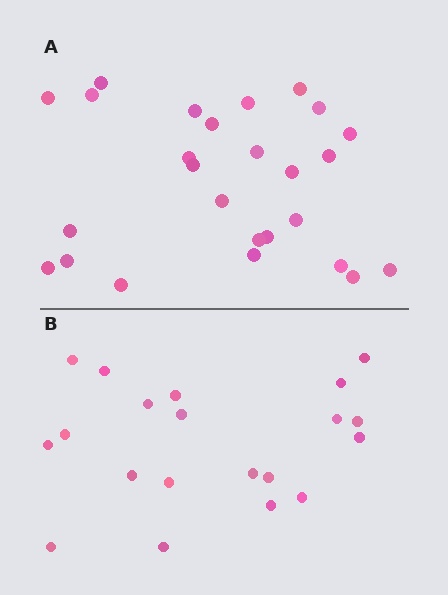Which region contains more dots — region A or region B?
Region A (the top region) has more dots.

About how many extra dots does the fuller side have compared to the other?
Region A has about 6 more dots than region B.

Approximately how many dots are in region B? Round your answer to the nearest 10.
About 20 dots.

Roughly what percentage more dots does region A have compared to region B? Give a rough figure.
About 30% more.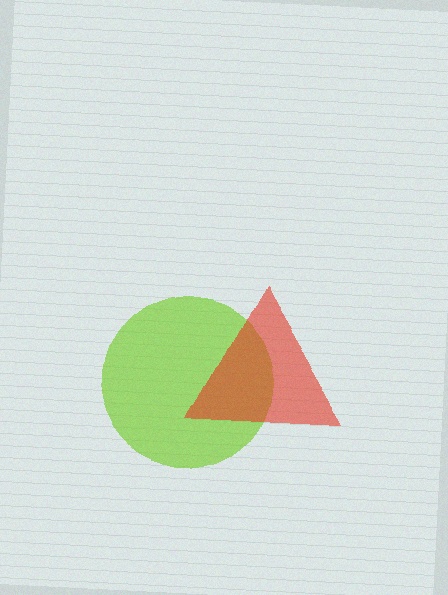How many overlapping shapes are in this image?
There are 2 overlapping shapes in the image.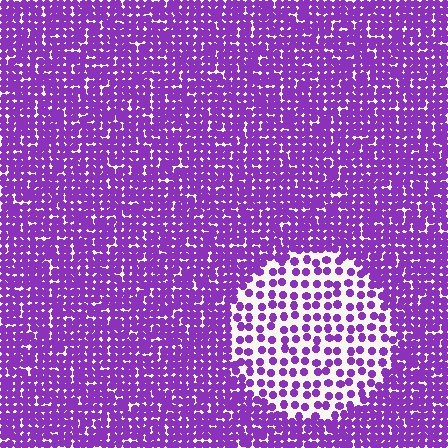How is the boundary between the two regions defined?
The boundary is defined by a change in element density (approximately 2.4x ratio). All elements are the same color, size, and shape.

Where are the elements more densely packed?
The elements are more densely packed outside the circle boundary.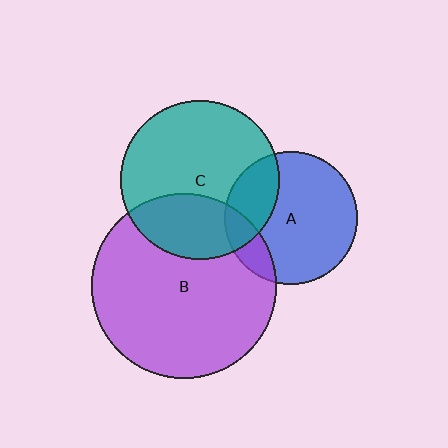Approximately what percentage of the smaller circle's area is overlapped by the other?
Approximately 25%.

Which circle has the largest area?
Circle B (purple).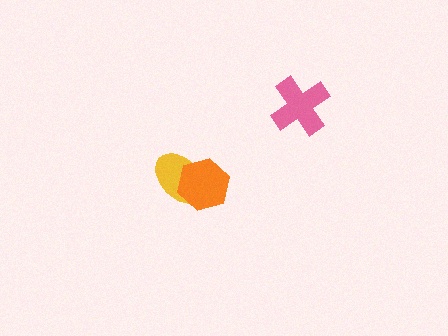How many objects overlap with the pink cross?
0 objects overlap with the pink cross.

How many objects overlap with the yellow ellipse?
1 object overlaps with the yellow ellipse.